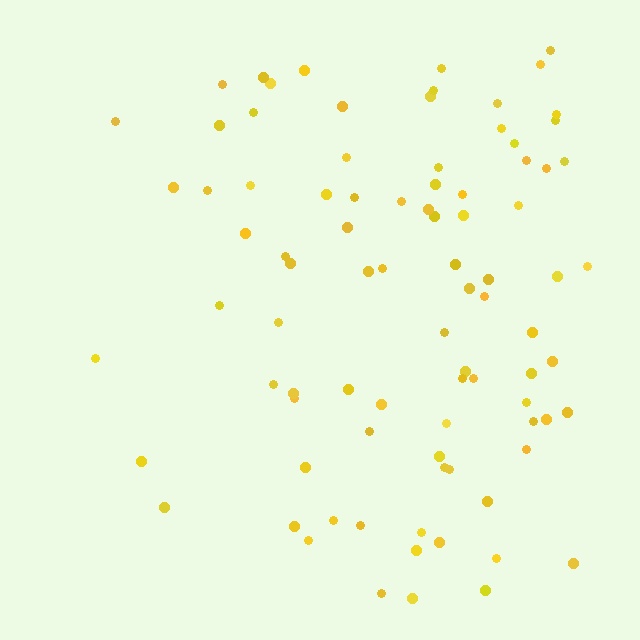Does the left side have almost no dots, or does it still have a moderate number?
Still a moderate number, just noticeably fewer than the right.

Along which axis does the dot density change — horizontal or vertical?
Horizontal.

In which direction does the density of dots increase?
From left to right, with the right side densest.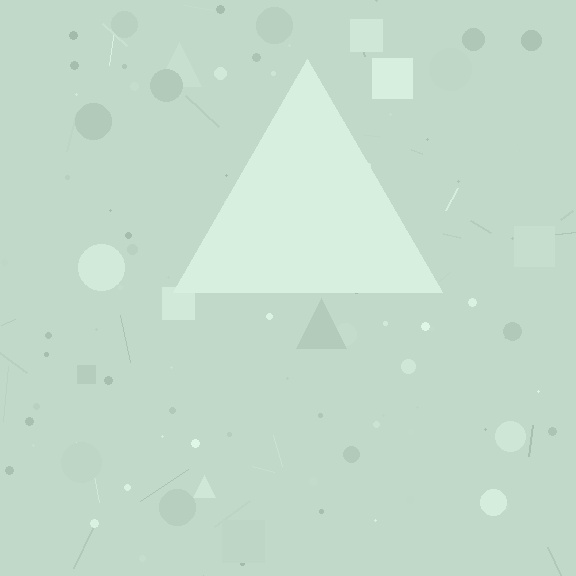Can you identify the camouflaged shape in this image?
The camouflaged shape is a triangle.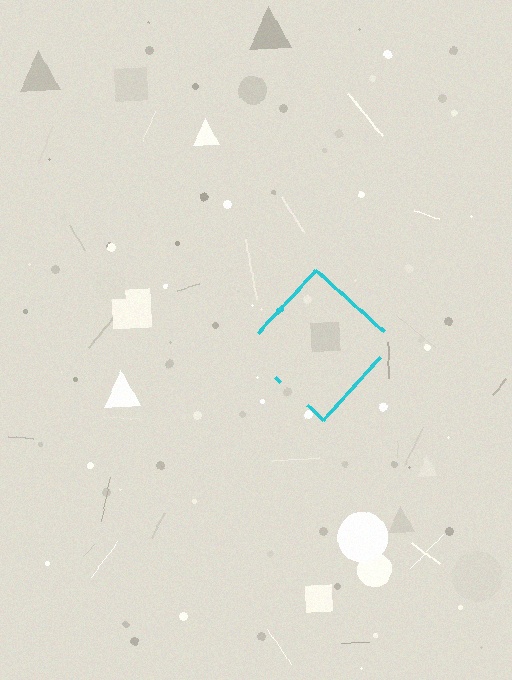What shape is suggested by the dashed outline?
The dashed outline suggests a diamond.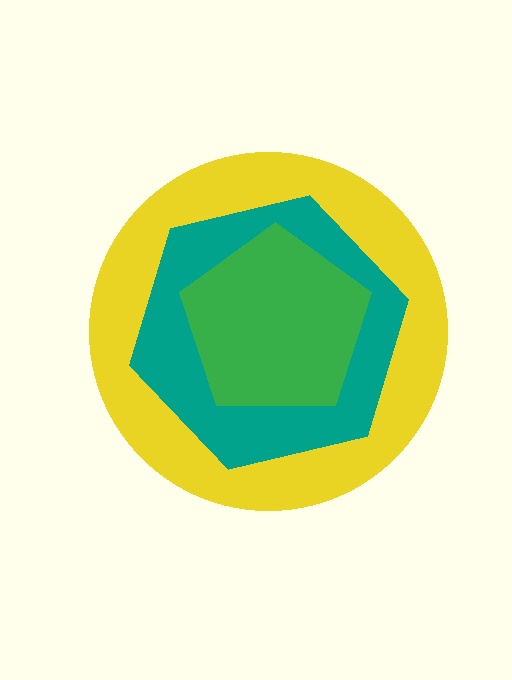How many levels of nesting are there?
3.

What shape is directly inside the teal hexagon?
The green pentagon.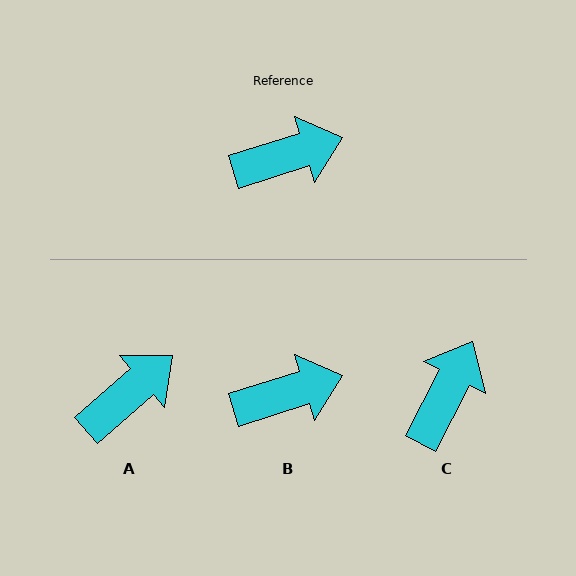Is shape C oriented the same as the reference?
No, it is off by about 46 degrees.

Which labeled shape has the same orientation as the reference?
B.